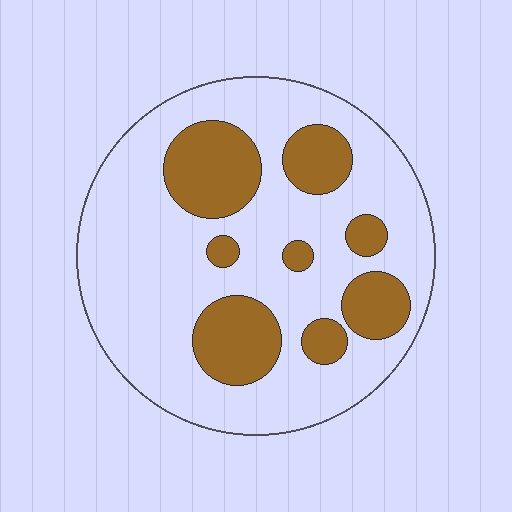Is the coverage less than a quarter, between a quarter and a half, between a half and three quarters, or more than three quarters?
Between a quarter and a half.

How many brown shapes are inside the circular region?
8.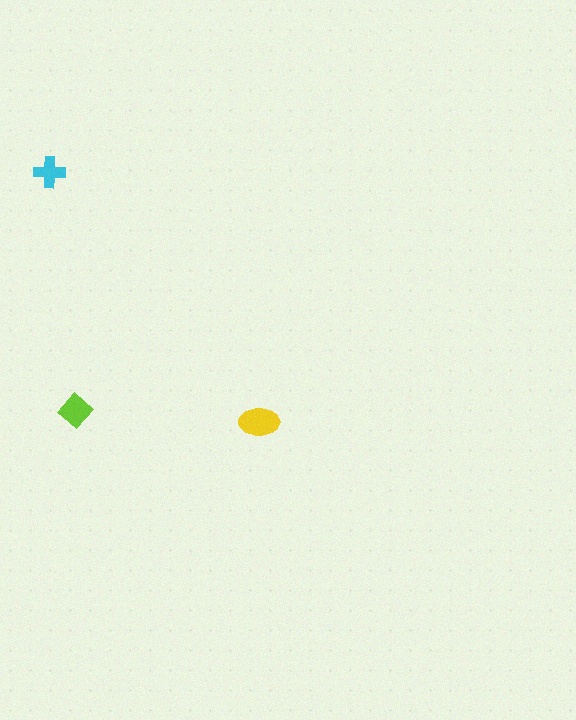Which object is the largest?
The yellow ellipse.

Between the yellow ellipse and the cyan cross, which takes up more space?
The yellow ellipse.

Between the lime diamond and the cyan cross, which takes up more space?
The lime diamond.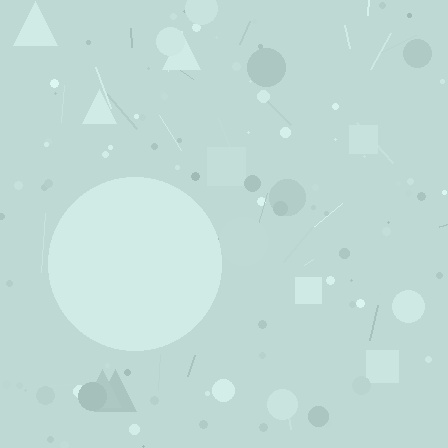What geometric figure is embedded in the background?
A circle is embedded in the background.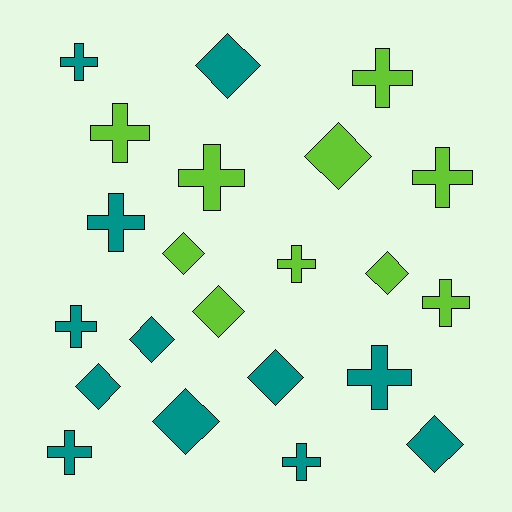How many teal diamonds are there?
There are 6 teal diamonds.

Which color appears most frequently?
Teal, with 12 objects.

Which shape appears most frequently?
Cross, with 12 objects.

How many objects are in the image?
There are 22 objects.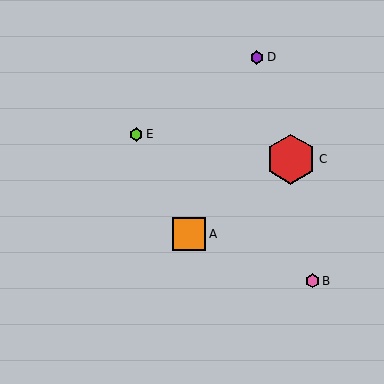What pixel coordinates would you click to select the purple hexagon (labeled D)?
Click at (257, 57) to select the purple hexagon D.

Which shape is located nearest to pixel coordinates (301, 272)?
The pink hexagon (labeled B) at (312, 281) is nearest to that location.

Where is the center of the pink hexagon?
The center of the pink hexagon is at (312, 281).